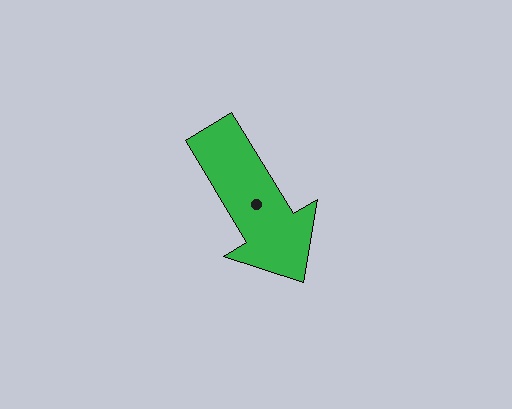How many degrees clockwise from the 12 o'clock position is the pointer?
Approximately 149 degrees.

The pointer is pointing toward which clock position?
Roughly 5 o'clock.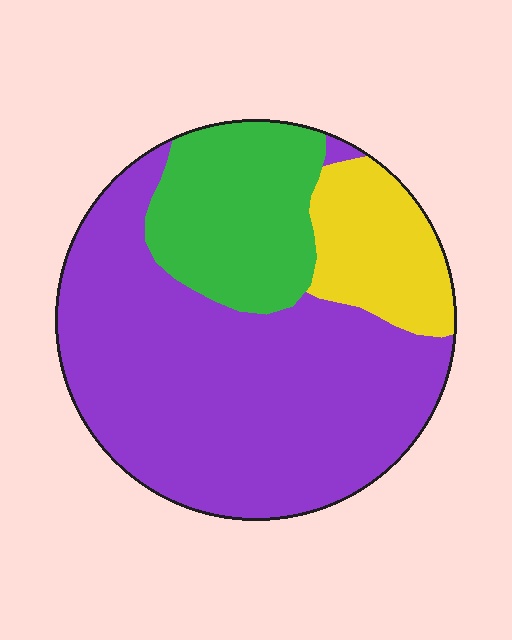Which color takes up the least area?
Yellow, at roughly 15%.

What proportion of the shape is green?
Green takes up about one fifth (1/5) of the shape.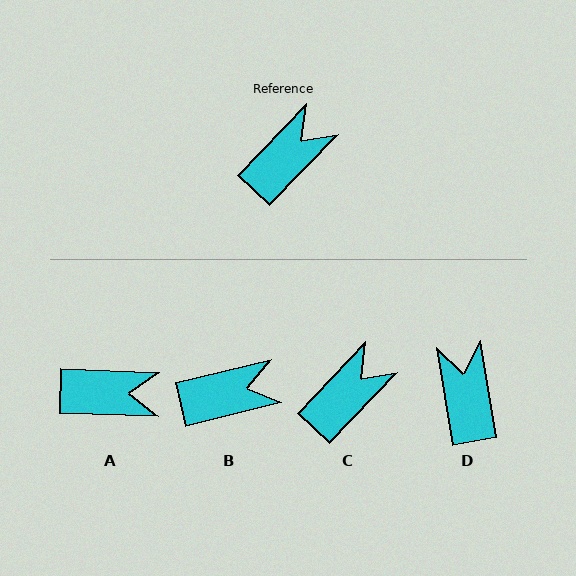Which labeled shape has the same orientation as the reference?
C.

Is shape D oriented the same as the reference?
No, it is off by about 54 degrees.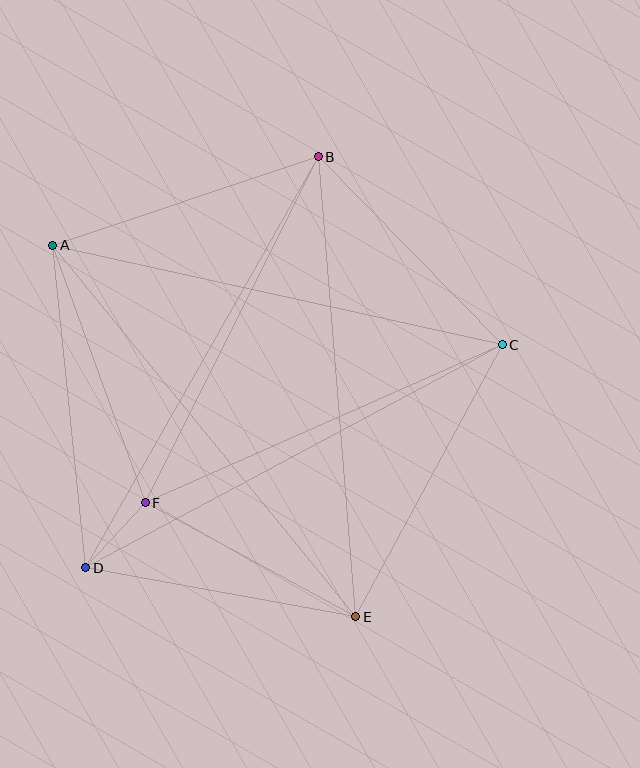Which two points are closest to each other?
Points D and F are closest to each other.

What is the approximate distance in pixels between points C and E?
The distance between C and E is approximately 309 pixels.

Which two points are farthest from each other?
Points A and E are farthest from each other.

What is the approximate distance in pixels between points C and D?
The distance between C and D is approximately 472 pixels.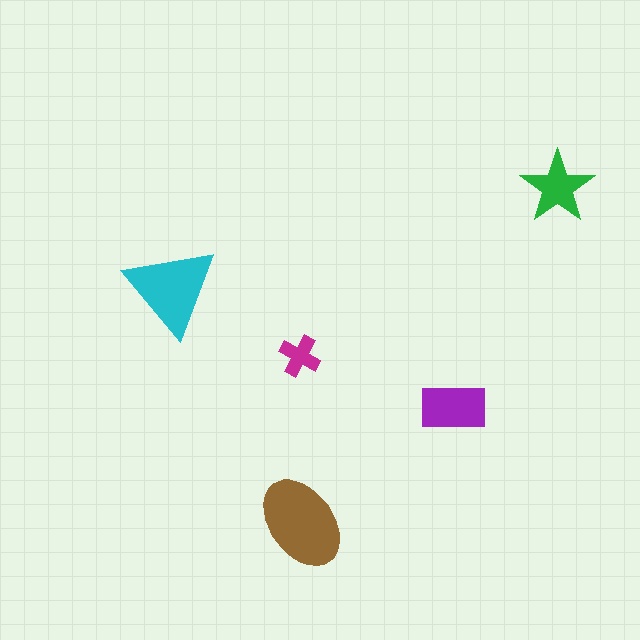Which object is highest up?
The green star is topmost.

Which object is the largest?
The brown ellipse.